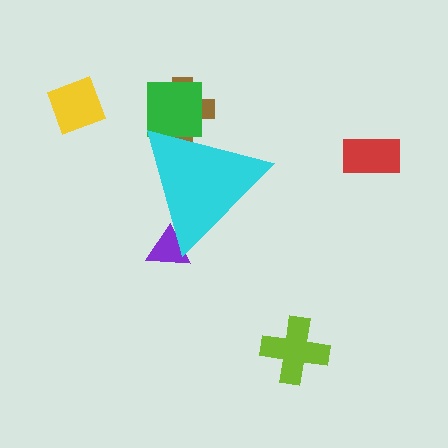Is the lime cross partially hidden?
No, the lime cross is fully visible.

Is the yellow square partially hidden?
No, the yellow square is fully visible.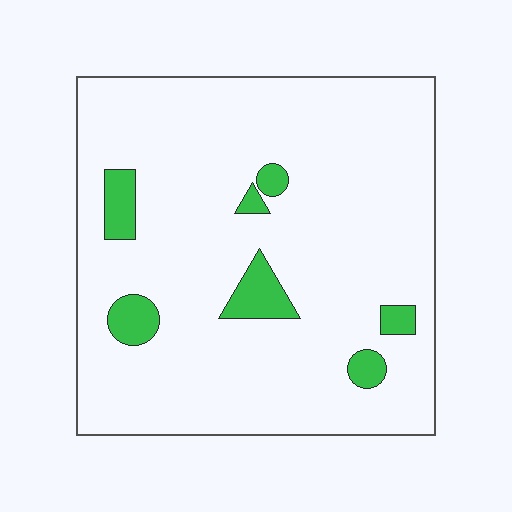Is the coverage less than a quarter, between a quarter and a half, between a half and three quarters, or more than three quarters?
Less than a quarter.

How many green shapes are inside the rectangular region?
7.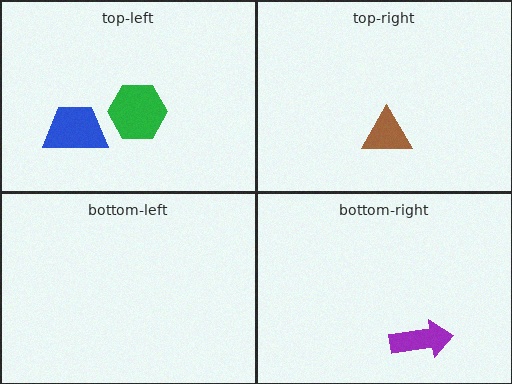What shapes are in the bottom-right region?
The purple arrow.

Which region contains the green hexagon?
The top-left region.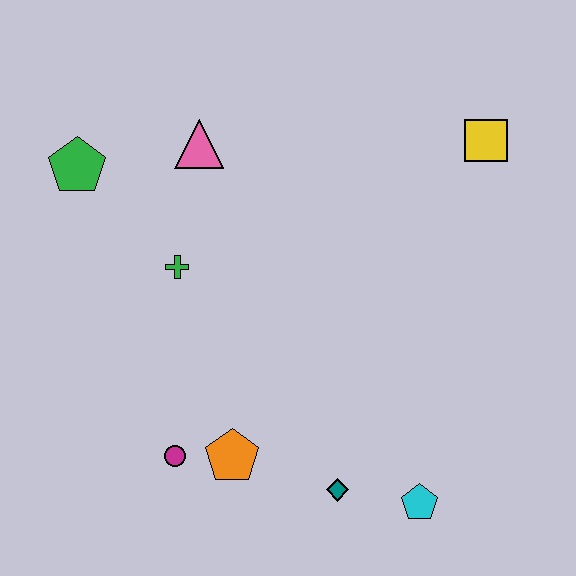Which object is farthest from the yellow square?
The magenta circle is farthest from the yellow square.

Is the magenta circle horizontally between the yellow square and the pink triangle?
No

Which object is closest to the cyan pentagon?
The teal diamond is closest to the cyan pentagon.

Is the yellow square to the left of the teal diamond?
No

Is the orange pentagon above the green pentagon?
No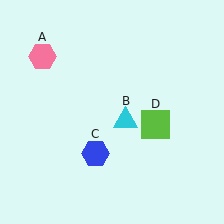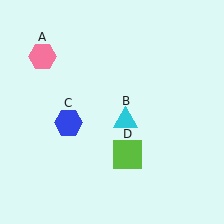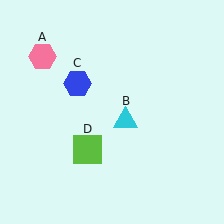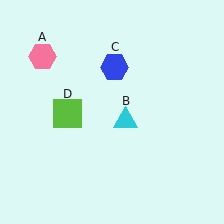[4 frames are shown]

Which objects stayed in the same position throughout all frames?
Pink hexagon (object A) and cyan triangle (object B) remained stationary.